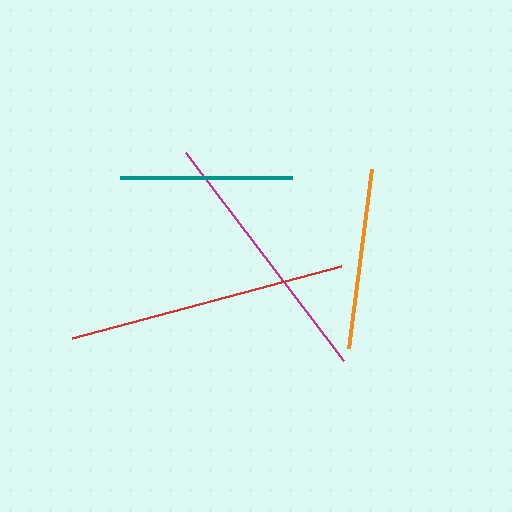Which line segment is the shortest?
The teal line is the shortest at approximately 172 pixels.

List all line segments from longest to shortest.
From longest to shortest: red, magenta, orange, teal.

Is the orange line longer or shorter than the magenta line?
The magenta line is longer than the orange line.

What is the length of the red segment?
The red segment is approximately 278 pixels long.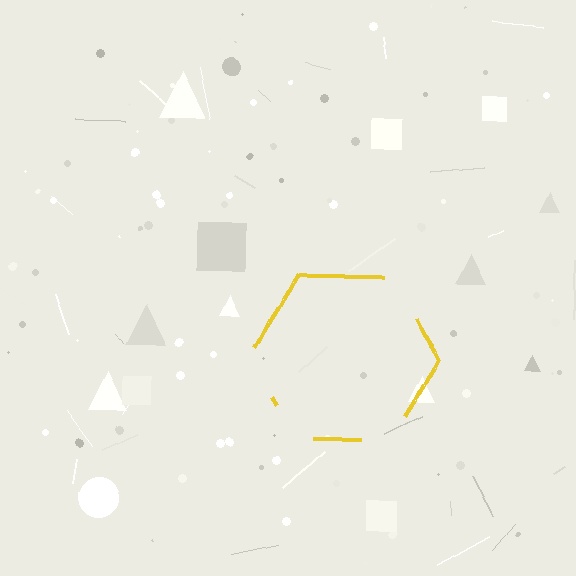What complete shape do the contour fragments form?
The contour fragments form a hexagon.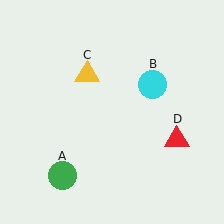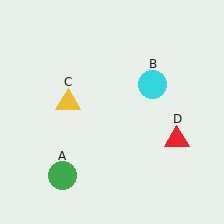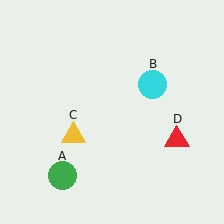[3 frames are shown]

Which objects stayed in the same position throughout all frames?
Green circle (object A) and cyan circle (object B) and red triangle (object D) remained stationary.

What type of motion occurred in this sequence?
The yellow triangle (object C) rotated counterclockwise around the center of the scene.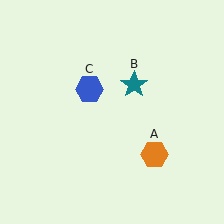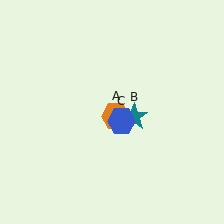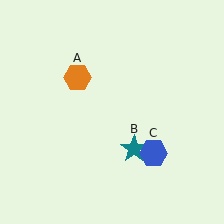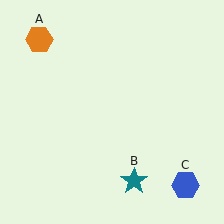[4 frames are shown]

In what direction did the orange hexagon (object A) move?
The orange hexagon (object A) moved up and to the left.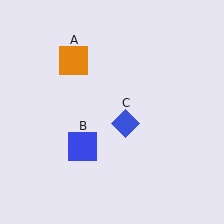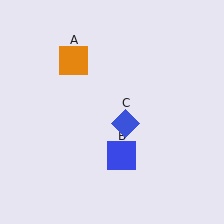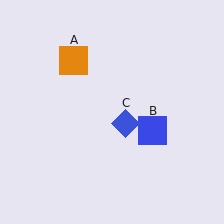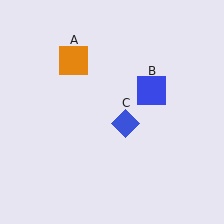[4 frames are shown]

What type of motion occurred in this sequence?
The blue square (object B) rotated counterclockwise around the center of the scene.